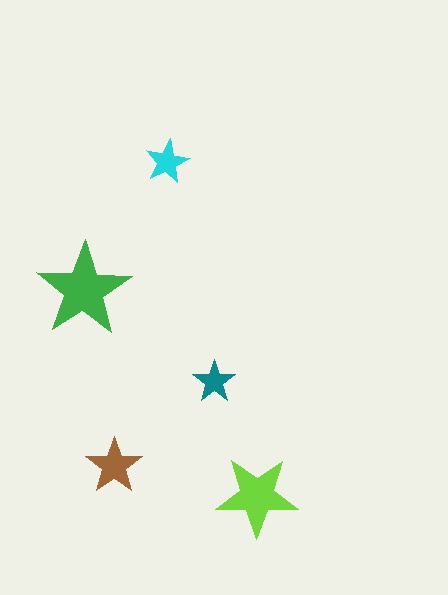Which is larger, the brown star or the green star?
The green one.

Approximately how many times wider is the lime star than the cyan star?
About 2 times wider.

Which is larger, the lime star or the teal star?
The lime one.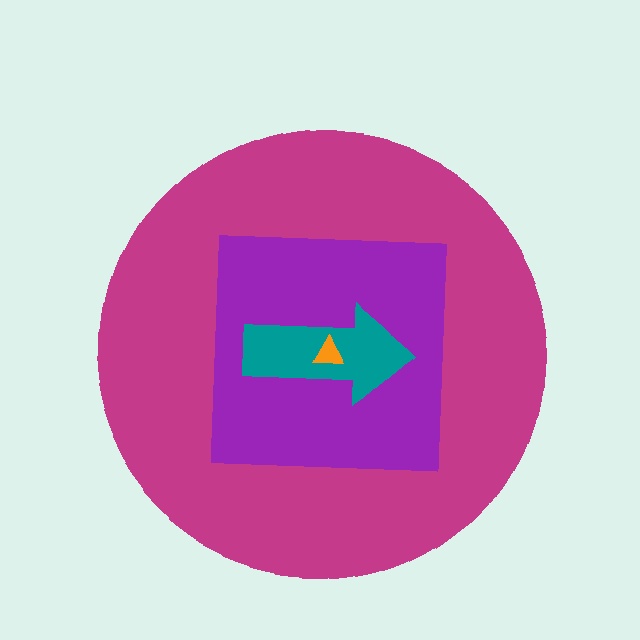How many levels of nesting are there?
4.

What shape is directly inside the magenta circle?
The purple square.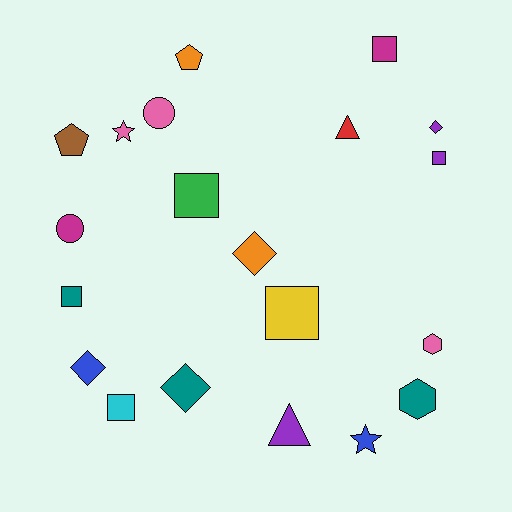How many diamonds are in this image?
There are 4 diamonds.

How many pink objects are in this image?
There are 3 pink objects.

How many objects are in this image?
There are 20 objects.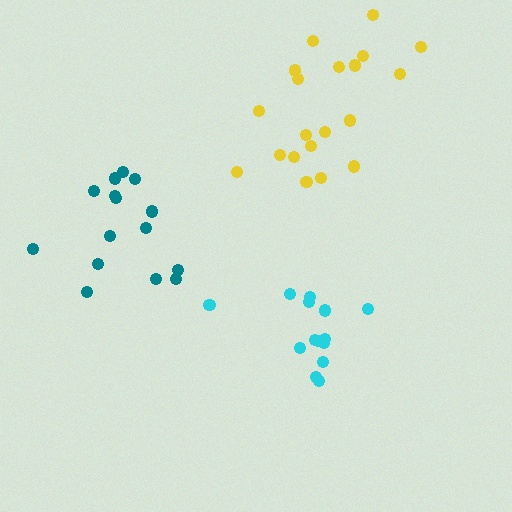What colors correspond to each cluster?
The clusters are colored: cyan, teal, yellow.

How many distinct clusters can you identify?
There are 3 distinct clusters.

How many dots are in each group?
Group 1: 14 dots, Group 2: 15 dots, Group 3: 20 dots (49 total).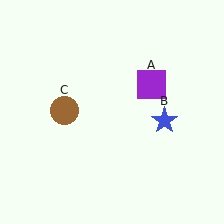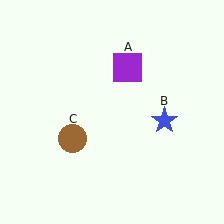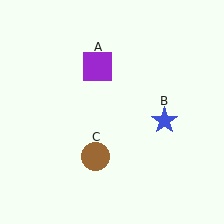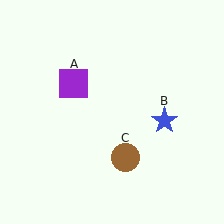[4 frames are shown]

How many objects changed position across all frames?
2 objects changed position: purple square (object A), brown circle (object C).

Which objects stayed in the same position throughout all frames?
Blue star (object B) remained stationary.